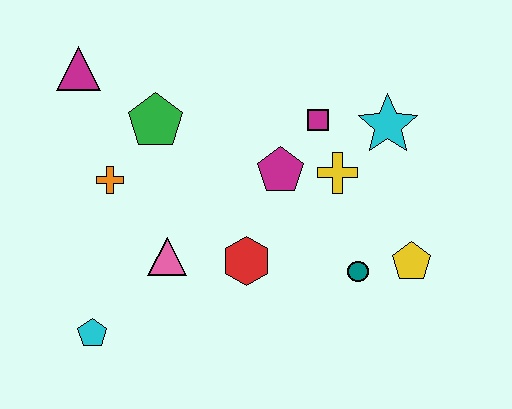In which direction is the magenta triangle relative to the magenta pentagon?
The magenta triangle is to the left of the magenta pentagon.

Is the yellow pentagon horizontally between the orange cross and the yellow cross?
No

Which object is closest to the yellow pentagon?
The teal circle is closest to the yellow pentagon.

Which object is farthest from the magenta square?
The cyan pentagon is farthest from the magenta square.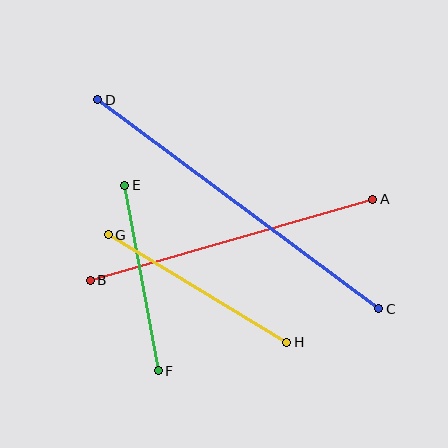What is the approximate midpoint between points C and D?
The midpoint is at approximately (238, 204) pixels.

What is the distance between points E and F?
The distance is approximately 189 pixels.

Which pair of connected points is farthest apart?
Points C and D are farthest apart.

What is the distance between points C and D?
The distance is approximately 350 pixels.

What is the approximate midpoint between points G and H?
The midpoint is at approximately (197, 289) pixels.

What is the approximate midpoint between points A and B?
The midpoint is at approximately (232, 240) pixels.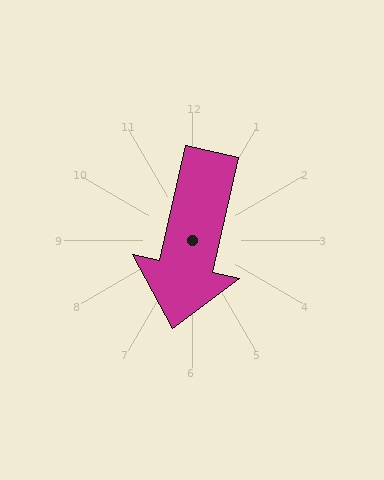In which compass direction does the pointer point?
South.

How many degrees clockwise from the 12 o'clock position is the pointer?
Approximately 193 degrees.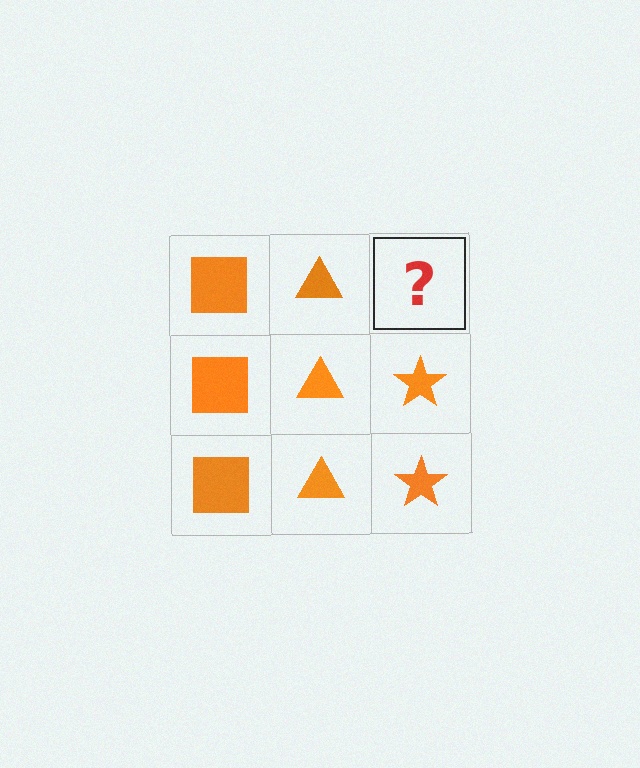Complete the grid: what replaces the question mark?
The question mark should be replaced with an orange star.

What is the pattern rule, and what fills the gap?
The rule is that each column has a consistent shape. The gap should be filled with an orange star.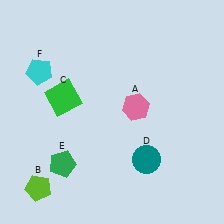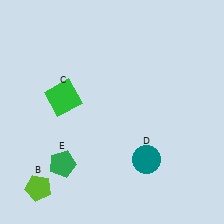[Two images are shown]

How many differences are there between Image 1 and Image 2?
There are 2 differences between the two images.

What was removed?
The cyan pentagon (F), the pink hexagon (A) were removed in Image 2.